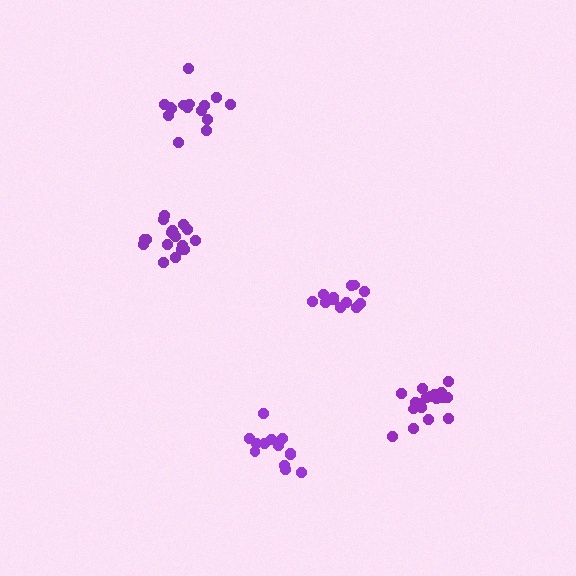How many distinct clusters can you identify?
There are 5 distinct clusters.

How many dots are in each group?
Group 1: 18 dots, Group 2: 18 dots, Group 3: 13 dots, Group 4: 15 dots, Group 5: 12 dots (76 total).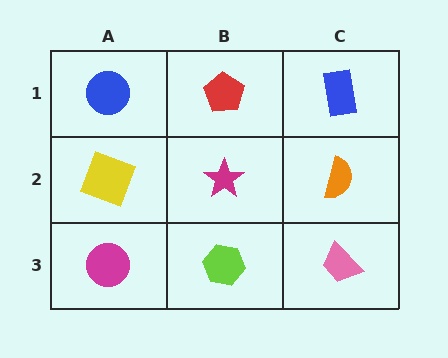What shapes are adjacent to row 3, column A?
A yellow square (row 2, column A), a lime hexagon (row 3, column B).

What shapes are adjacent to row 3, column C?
An orange semicircle (row 2, column C), a lime hexagon (row 3, column B).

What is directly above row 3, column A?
A yellow square.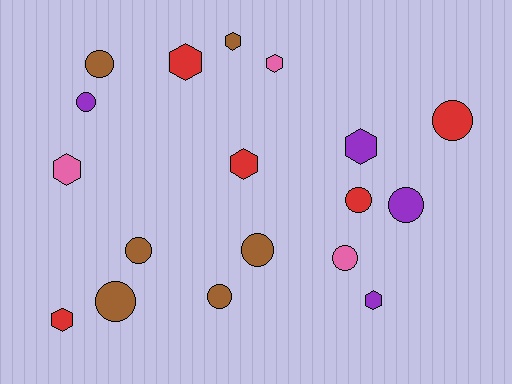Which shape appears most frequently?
Circle, with 10 objects.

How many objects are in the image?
There are 18 objects.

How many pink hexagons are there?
There are 2 pink hexagons.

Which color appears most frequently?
Brown, with 6 objects.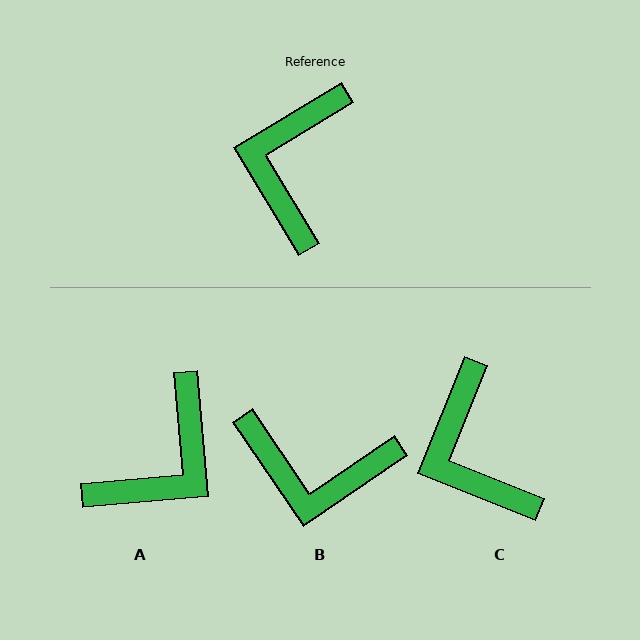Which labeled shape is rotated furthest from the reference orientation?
A, about 154 degrees away.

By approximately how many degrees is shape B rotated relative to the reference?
Approximately 93 degrees counter-clockwise.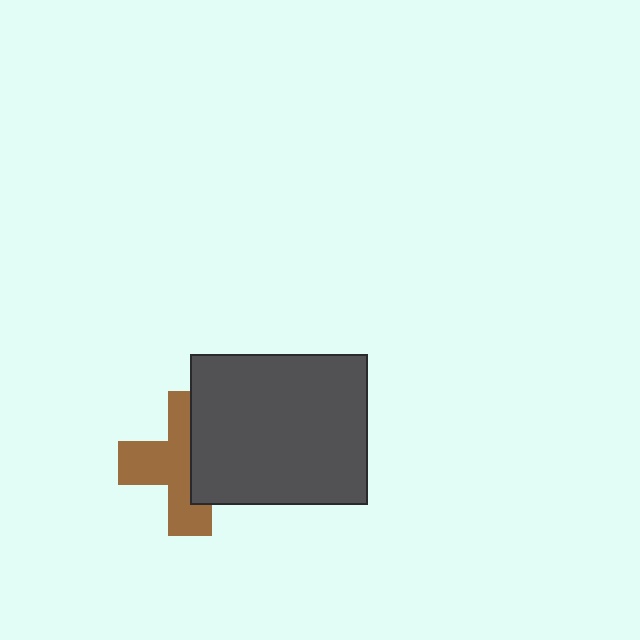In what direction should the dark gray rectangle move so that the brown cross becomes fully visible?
The dark gray rectangle should move right. That is the shortest direction to clear the overlap and leave the brown cross fully visible.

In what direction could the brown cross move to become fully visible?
The brown cross could move left. That would shift it out from behind the dark gray rectangle entirely.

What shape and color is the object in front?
The object in front is a dark gray rectangle.